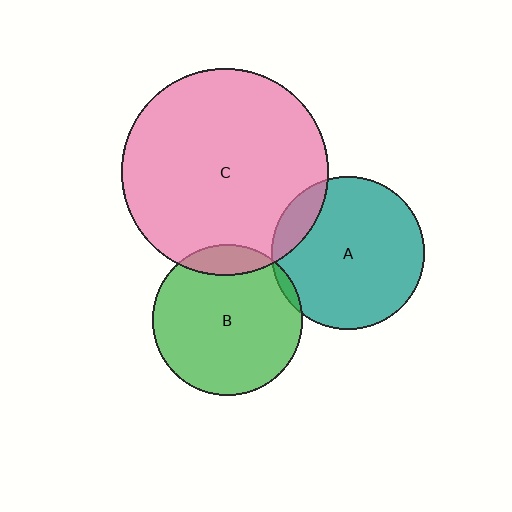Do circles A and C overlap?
Yes.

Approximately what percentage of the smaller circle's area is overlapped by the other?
Approximately 15%.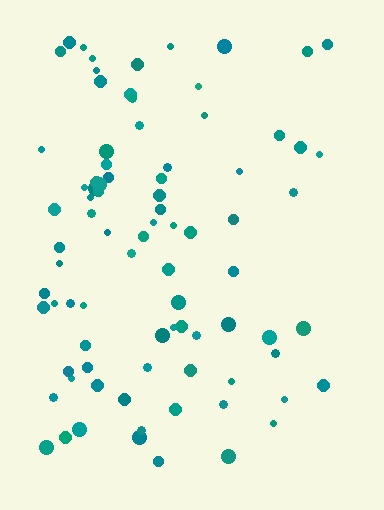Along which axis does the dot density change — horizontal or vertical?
Horizontal.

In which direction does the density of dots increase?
From right to left, with the left side densest.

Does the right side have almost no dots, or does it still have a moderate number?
Still a moderate number, just noticeably fewer than the left.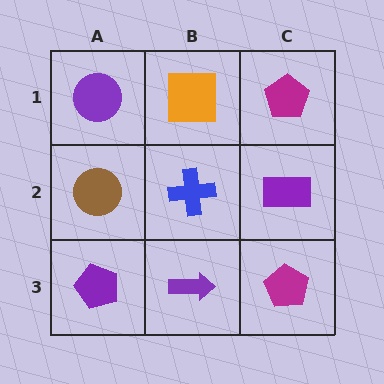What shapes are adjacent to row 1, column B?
A blue cross (row 2, column B), a purple circle (row 1, column A), a magenta pentagon (row 1, column C).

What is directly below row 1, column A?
A brown circle.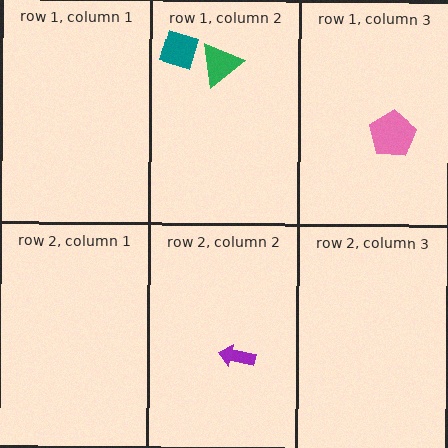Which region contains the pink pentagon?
The row 1, column 3 region.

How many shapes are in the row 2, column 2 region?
1.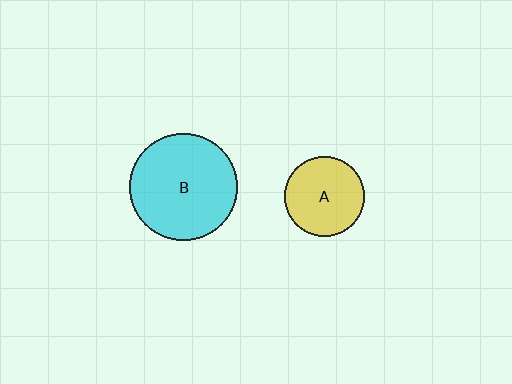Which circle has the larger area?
Circle B (cyan).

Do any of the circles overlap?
No, none of the circles overlap.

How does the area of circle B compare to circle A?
Approximately 1.8 times.